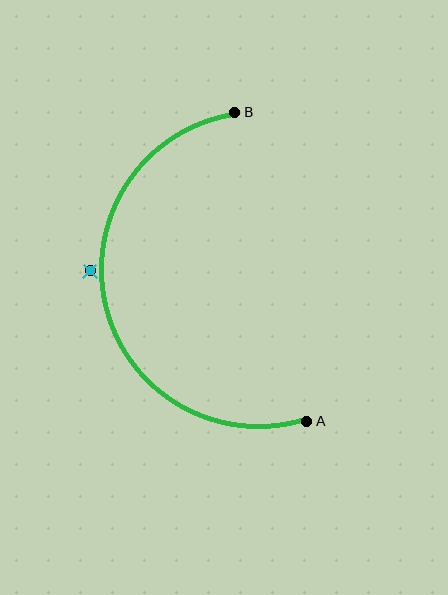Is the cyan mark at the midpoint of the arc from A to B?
No — the cyan mark does not lie on the arc at all. It sits slightly outside the curve.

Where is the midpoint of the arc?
The arc midpoint is the point on the curve farthest from the straight line joining A and B. It sits to the left of that line.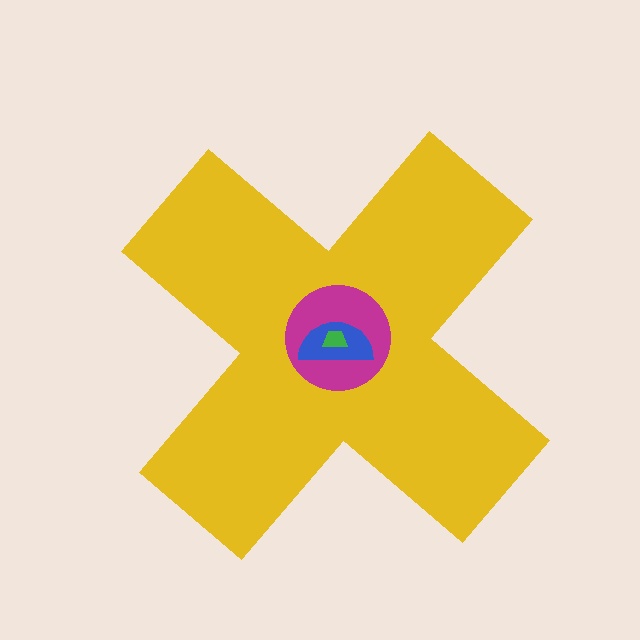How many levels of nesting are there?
4.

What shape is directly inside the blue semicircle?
The green trapezoid.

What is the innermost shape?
The green trapezoid.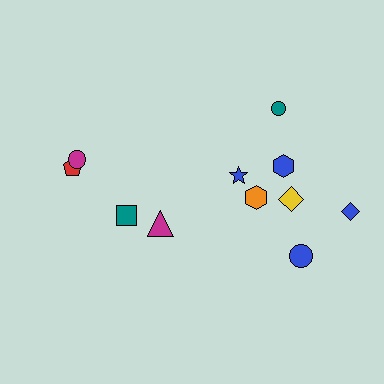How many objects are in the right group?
There are 7 objects.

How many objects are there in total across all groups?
There are 11 objects.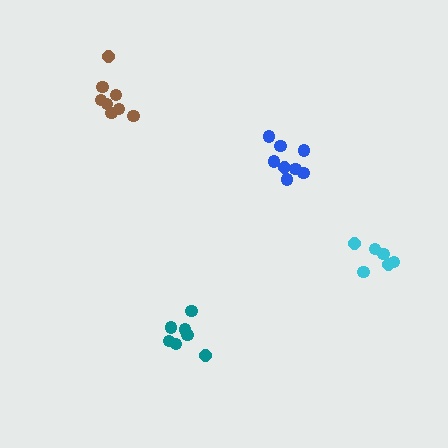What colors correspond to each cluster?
The clusters are colored: cyan, blue, teal, brown.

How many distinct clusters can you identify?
There are 4 distinct clusters.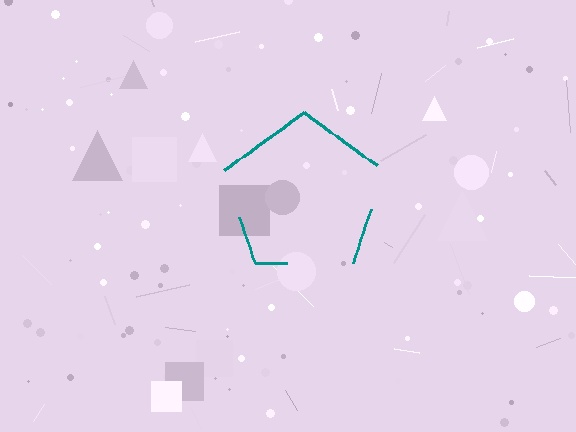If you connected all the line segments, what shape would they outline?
They would outline a pentagon.